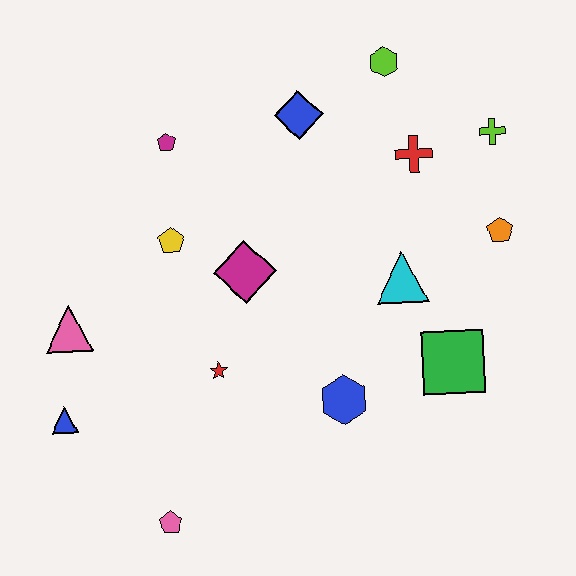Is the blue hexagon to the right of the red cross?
No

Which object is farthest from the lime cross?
The blue triangle is farthest from the lime cross.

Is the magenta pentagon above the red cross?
Yes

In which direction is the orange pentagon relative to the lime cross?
The orange pentagon is below the lime cross.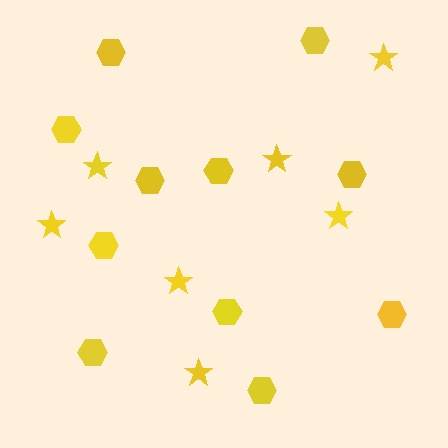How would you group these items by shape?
There are 2 groups: one group of hexagons (11) and one group of stars (7).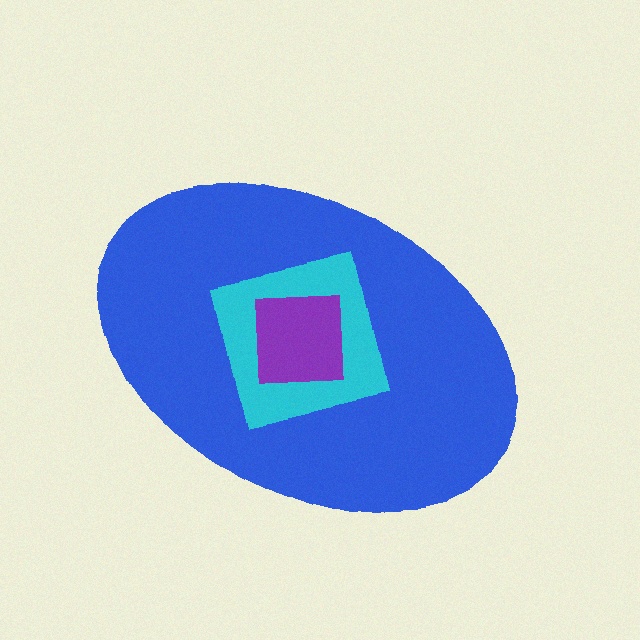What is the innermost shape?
The purple square.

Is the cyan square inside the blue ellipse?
Yes.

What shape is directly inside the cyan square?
The purple square.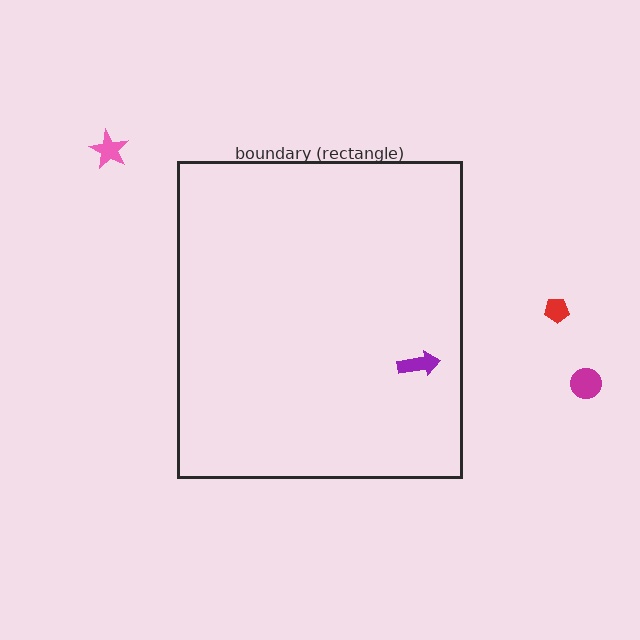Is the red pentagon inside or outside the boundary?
Outside.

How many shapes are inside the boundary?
1 inside, 3 outside.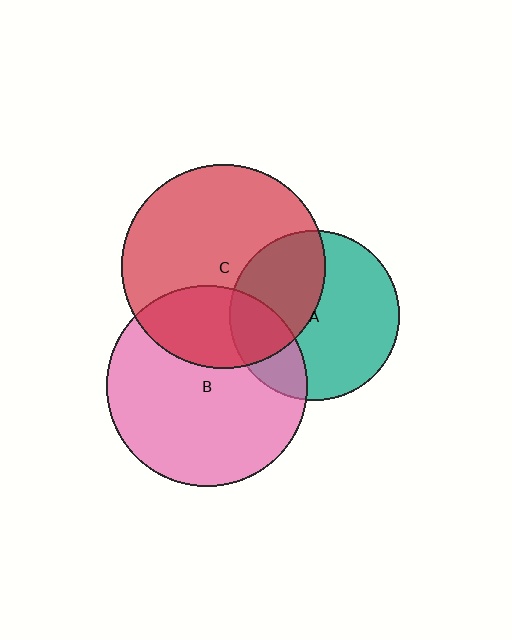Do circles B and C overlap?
Yes.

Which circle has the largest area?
Circle C (red).